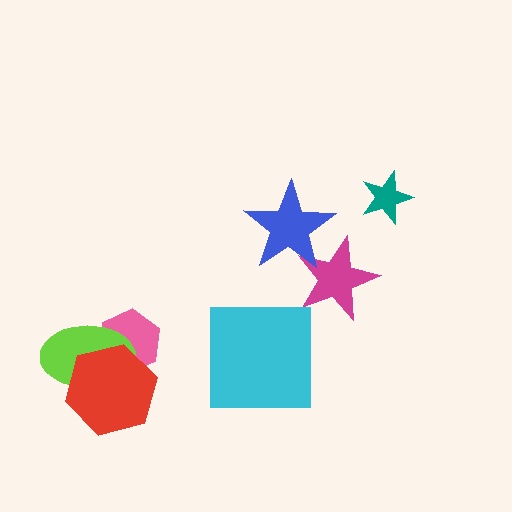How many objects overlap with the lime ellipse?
2 objects overlap with the lime ellipse.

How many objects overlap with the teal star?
0 objects overlap with the teal star.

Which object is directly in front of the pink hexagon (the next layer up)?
The lime ellipse is directly in front of the pink hexagon.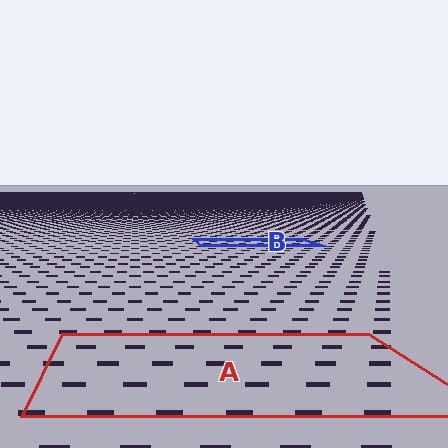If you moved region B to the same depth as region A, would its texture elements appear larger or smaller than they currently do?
They would appear larger. At a closer depth, the same texture elements are projected at a bigger on-screen size.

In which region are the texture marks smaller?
The texture marks are smaller in region B, because it is farther away.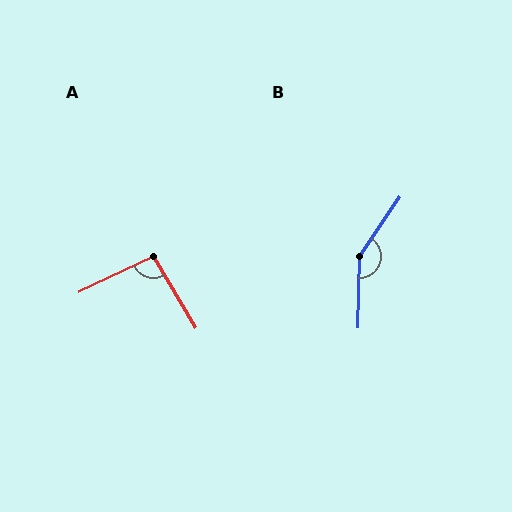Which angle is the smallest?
A, at approximately 95 degrees.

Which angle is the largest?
B, at approximately 147 degrees.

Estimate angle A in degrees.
Approximately 95 degrees.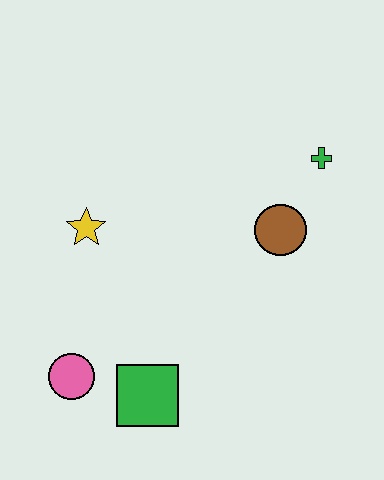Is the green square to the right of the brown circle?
No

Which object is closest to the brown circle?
The green cross is closest to the brown circle.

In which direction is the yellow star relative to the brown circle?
The yellow star is to the left of the brown circle.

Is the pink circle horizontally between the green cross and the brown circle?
No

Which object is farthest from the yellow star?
The green cross is farthest from the yellow star.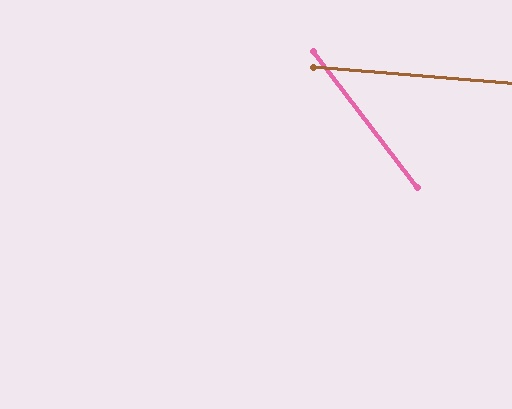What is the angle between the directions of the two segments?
Approximately 48 degrees.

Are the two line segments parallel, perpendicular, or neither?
Neither parallel nor perpendicular — they differ by about 48°.